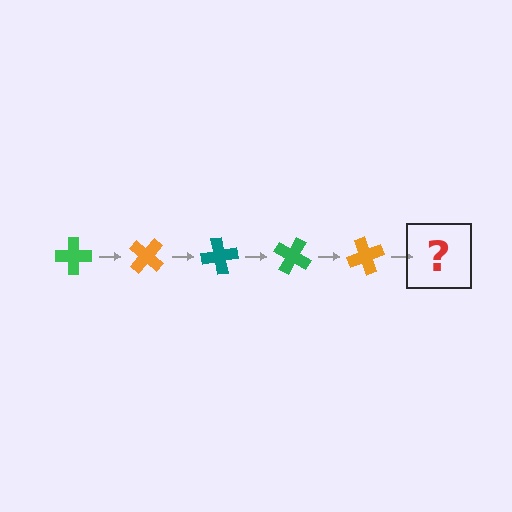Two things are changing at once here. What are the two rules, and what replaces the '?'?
The two rules are that it rotates 40 degrees each step and the color cycles through green, orange, and teal. The '?' should be a teal cross, rotated 200 degrees from the start.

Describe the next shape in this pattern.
It should be a teal cross, rotated 200 degrees from the start.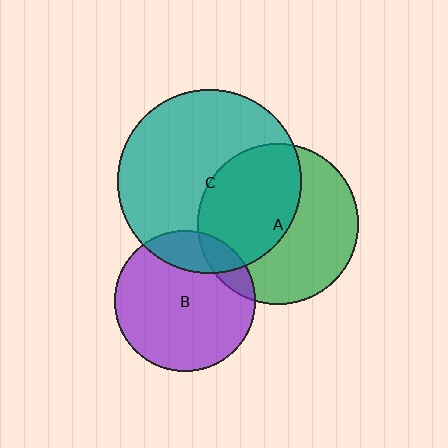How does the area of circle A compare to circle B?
Approximately 1.3 times.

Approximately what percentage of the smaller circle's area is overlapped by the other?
Approximately 20%.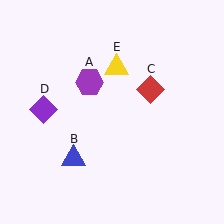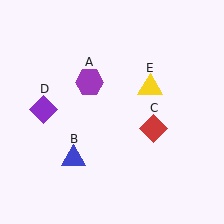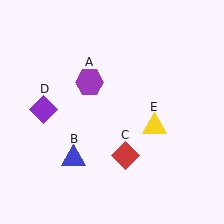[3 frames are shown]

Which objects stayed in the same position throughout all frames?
Purple hexagon (object A) and blue triangle (object B) and purple diamond (object D) remained stationary.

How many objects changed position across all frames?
2 objects changed position: red diamond (object C), yellow triangle (object E).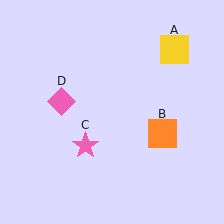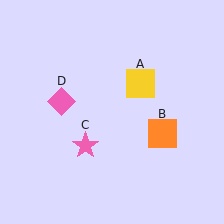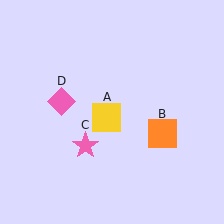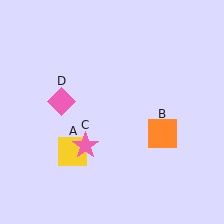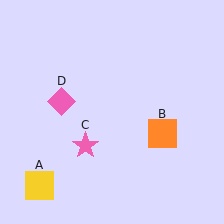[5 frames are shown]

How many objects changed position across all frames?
1 object changed position: yellow square (object A).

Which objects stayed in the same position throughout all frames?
Orange square (object B) and pink star (object C) and pink diamond (object D) remained stationary.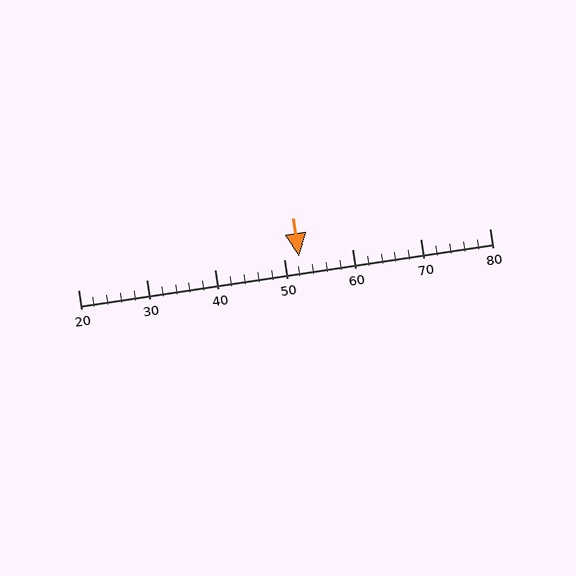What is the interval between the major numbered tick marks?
The major tick marks are spaced 10 units apart.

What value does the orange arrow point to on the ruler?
The orange arrow points to approximately 52.